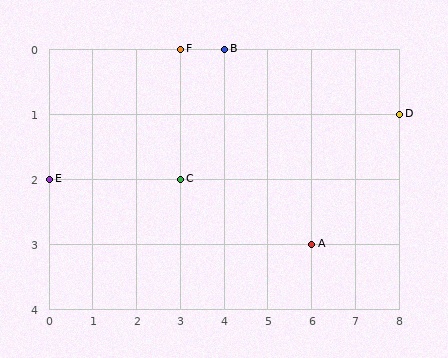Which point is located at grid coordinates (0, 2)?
Point E is at (0, 2).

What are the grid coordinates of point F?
Point F is at grid coordinates (3, 0).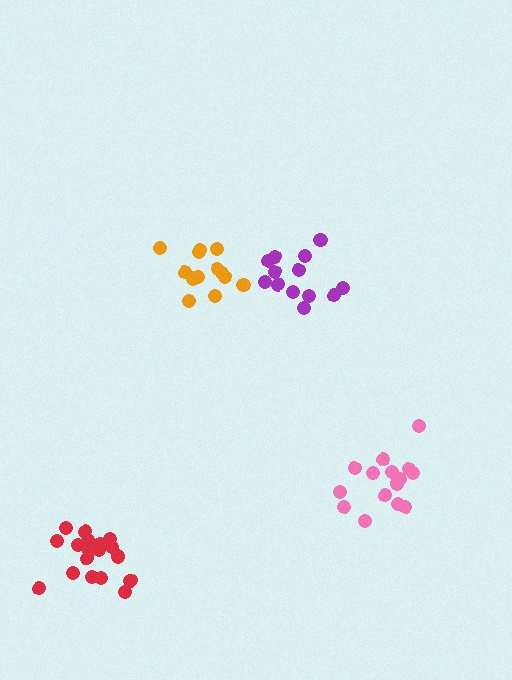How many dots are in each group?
Group 1: 13 dots, Group 2: 15 dots, Group 3: 19 dots, Group 4: 13 dots (60 total).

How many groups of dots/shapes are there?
There are 4 groups.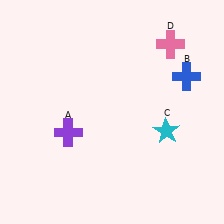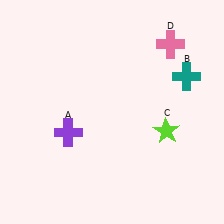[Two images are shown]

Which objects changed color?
B changed from blue to teal. C changed from cyan to lime.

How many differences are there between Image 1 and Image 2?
There are 2 differences between the two images.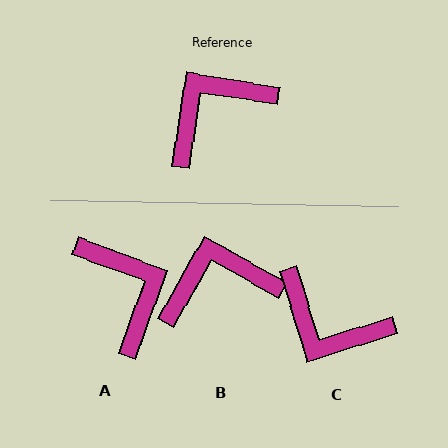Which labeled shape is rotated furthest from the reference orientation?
C, about 116 degrees away.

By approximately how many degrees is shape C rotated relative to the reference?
Approximately 116 degrees counter-clockwise.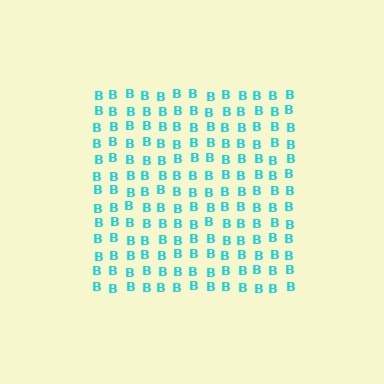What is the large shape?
The large shape is a square.